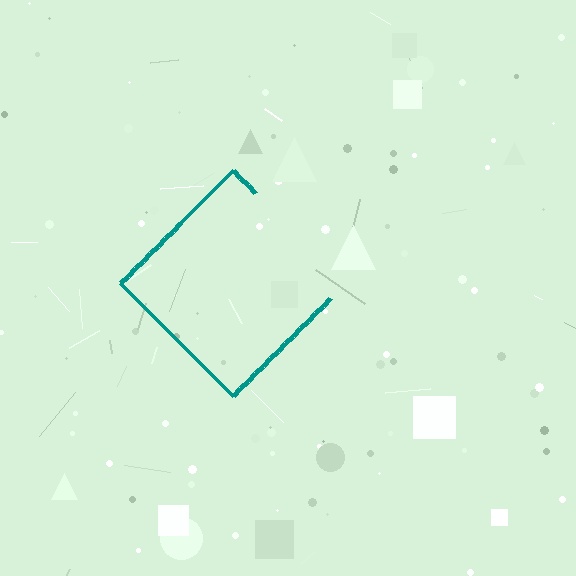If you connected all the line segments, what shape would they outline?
They would outline a diamond.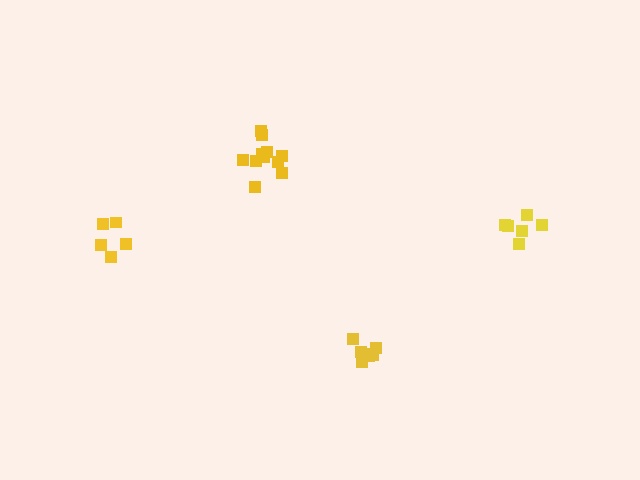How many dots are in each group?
Group 1: 5 dots, Group 2: 6 dots, Group 3: 11 dots, Group 4: 8 dots (30 total).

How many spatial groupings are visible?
There are 4 spatial groupings.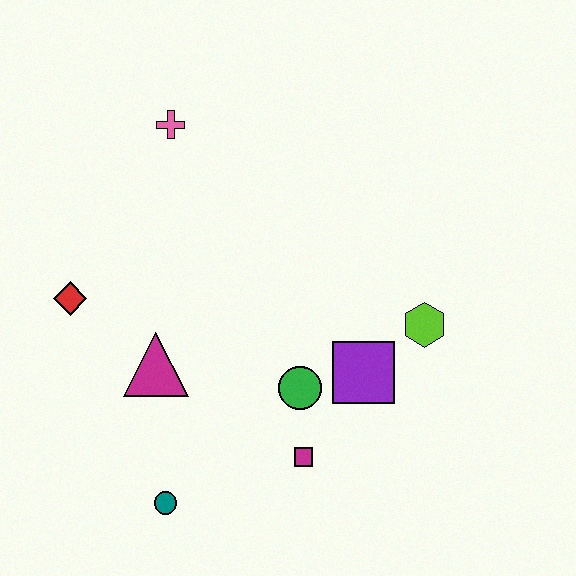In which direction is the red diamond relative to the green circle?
The red diamond is to the left of the green circle.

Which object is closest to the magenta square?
The green circle is closest to the magenta square.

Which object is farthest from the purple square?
The pink cross is farthest from the purple square.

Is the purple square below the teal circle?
No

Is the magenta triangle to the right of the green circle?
No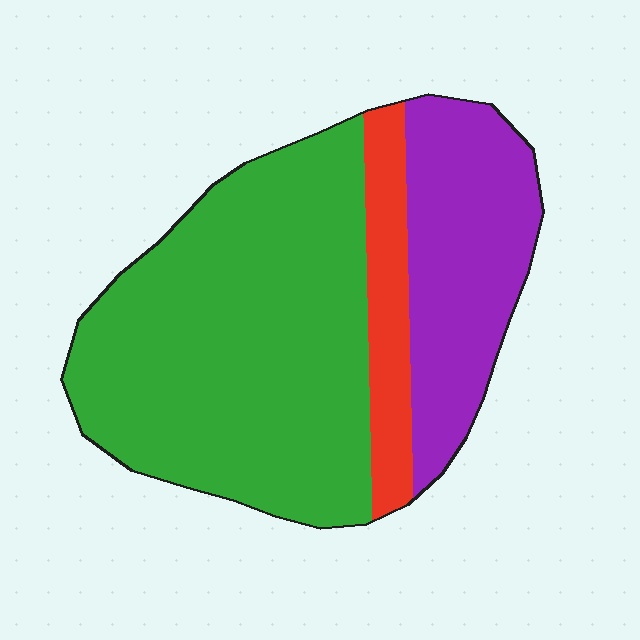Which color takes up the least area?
Red, at roughly 10%.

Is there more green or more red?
Green.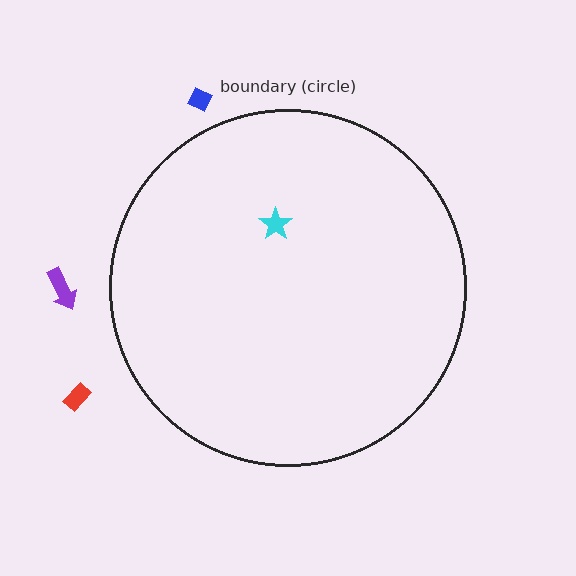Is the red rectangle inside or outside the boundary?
Outside.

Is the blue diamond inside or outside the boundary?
Outside.